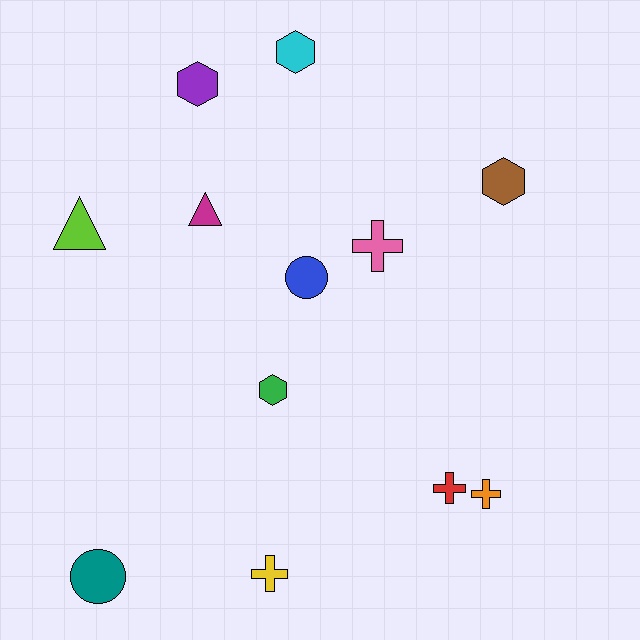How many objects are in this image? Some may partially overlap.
There are 12 objects.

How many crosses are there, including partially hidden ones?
There are 4 crosses.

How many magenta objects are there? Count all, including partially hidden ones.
There is 1 magenta object.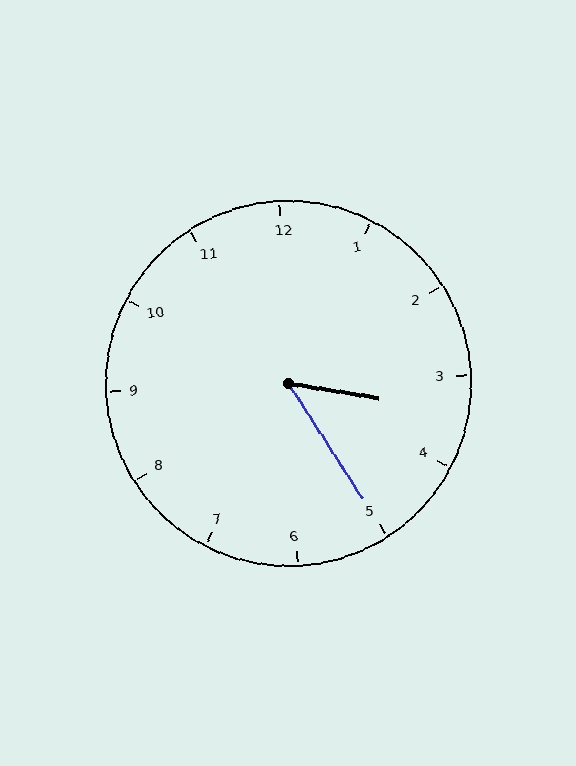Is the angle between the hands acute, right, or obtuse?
It is acute.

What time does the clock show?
3:25.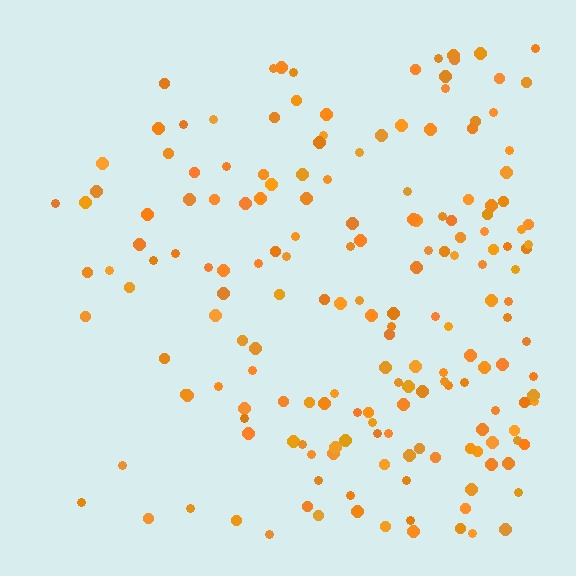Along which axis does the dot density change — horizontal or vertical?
Horizontal.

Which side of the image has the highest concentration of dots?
The right.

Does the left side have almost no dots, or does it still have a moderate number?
Still a moderate number, just noticeably fewer than the right.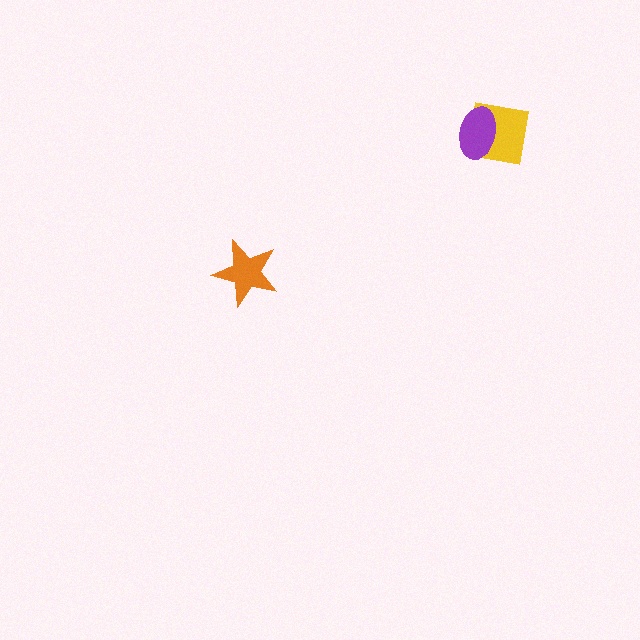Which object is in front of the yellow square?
The purple ellipse is in front of the yellow square.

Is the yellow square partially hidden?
Yes, it is partially covered by another shape.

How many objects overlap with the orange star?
0 objects overlap with the orange star.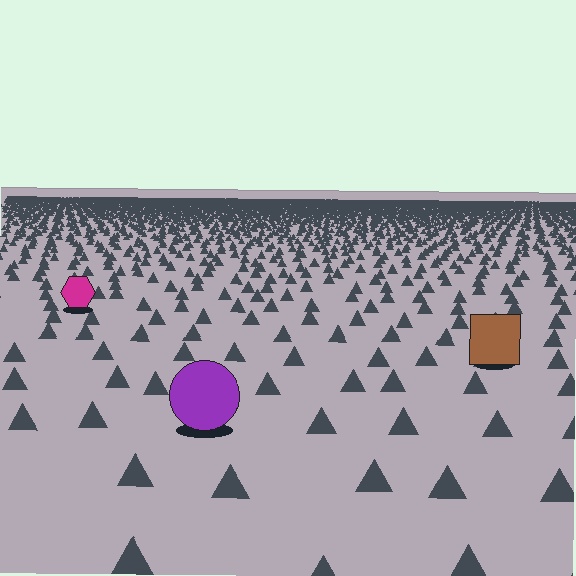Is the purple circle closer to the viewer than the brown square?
Yes. The purple circle is closer — you can tell from the texture gradient: the ground texture is coarser near it.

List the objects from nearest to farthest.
From nearest to farthest: the purple circle, the brown square, the magenta hexagon.